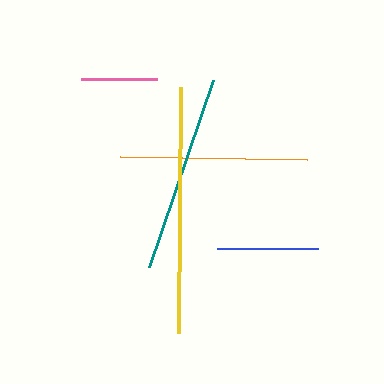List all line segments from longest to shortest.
From longest to shortest: yellow, teal, orange, blue, pink.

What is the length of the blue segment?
The blue segment is approximately 101 pixels long.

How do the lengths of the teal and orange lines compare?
The teal and orange lines are approximately the same length.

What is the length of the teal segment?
The teal segment is approximately 198 pixels long.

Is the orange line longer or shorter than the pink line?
The orange line is longer than the pink line.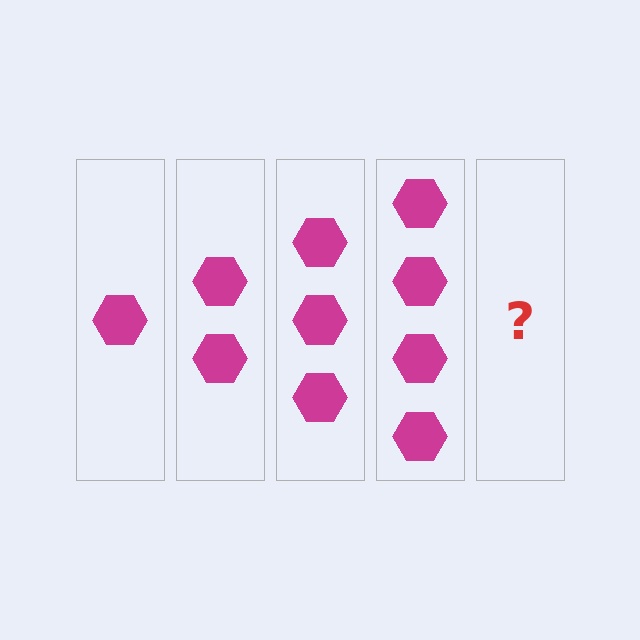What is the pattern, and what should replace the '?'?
The pattern is that each step adds one more hexagon. The '?' should be 5 hexagons.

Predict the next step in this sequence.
The next step is 5 hexagons.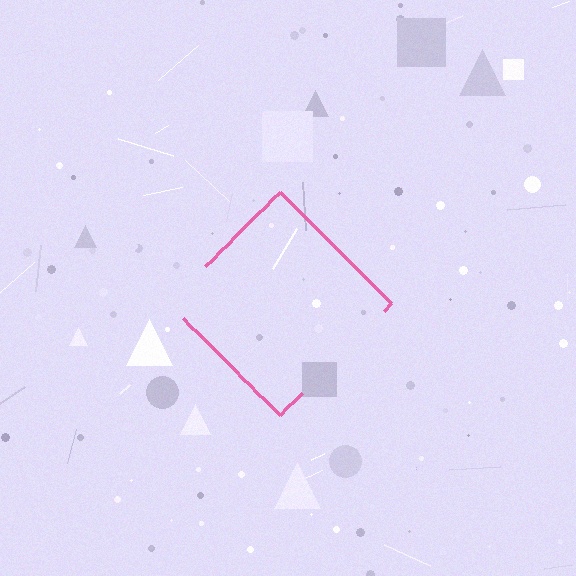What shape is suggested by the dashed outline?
The dashed outline suggests a diamond.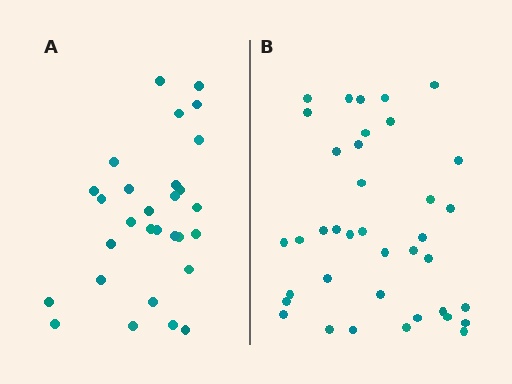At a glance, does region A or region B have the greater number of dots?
Region B (the right region) has more dots.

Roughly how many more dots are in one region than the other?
Region B has roughly 8 or so more dots than region A.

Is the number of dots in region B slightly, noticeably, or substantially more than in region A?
Region B has noticeably more, but not dramatically so. The ratio is roughly 1.3 to 1.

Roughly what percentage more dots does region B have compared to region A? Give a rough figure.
About 30% more.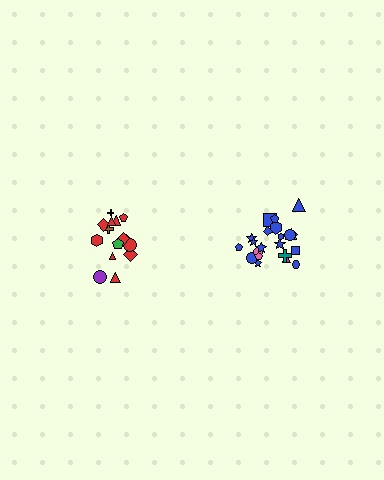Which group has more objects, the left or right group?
The right group.